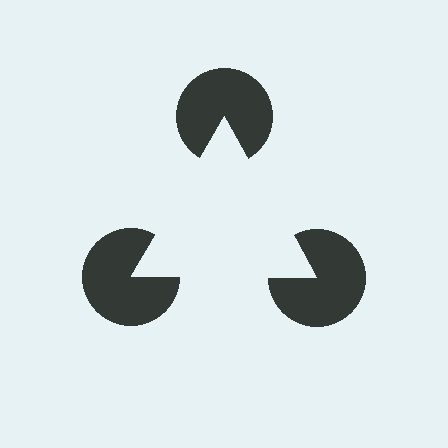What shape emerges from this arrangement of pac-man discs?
An illusory triangle — its edges are inferred from the aligned wedge cuts in the pac-man discs, not physically drawn.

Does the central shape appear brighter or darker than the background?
It typically appears slightly brighter than the background, even though no actual brightness change is drawn.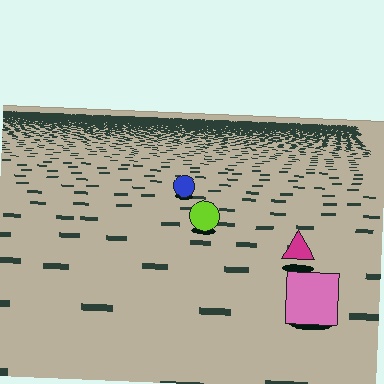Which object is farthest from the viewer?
The blue circle is farthest from the viewer. It appears smaller and the ground texture around it is denser.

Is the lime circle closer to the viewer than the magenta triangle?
No. The magenta triangle is closer — you can tell from the texture gradient: the ground texture is coarser near it.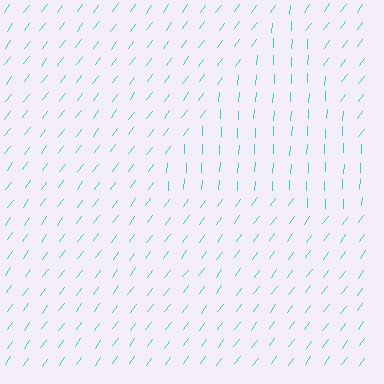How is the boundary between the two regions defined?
The boundary is defined purely by a change in line orientation (approximately 34 degrees difference). All lines are the same color and thickness.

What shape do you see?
I see a triangle.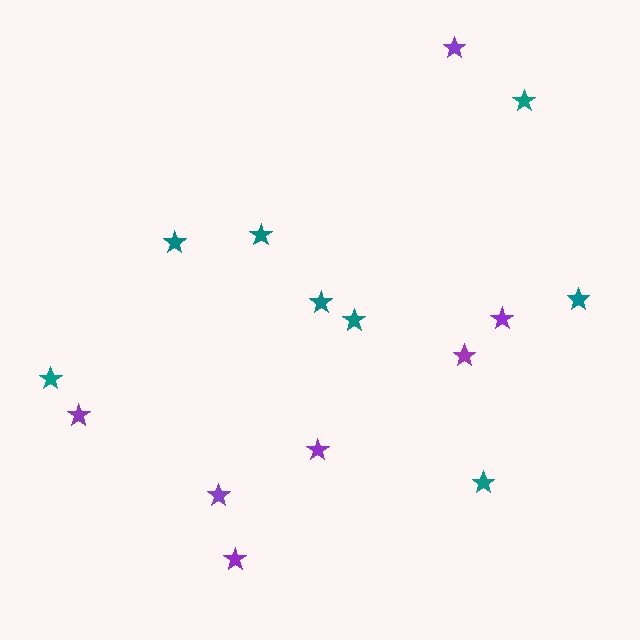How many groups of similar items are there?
There are 2 groups: one group of purple stars (7) and one group of teal stars (8).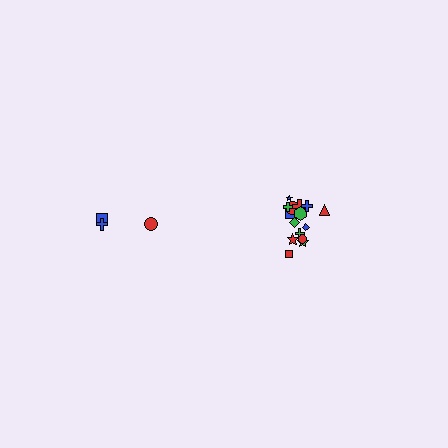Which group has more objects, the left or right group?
The right group.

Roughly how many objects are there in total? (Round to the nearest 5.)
Roughly 20 objects in total.